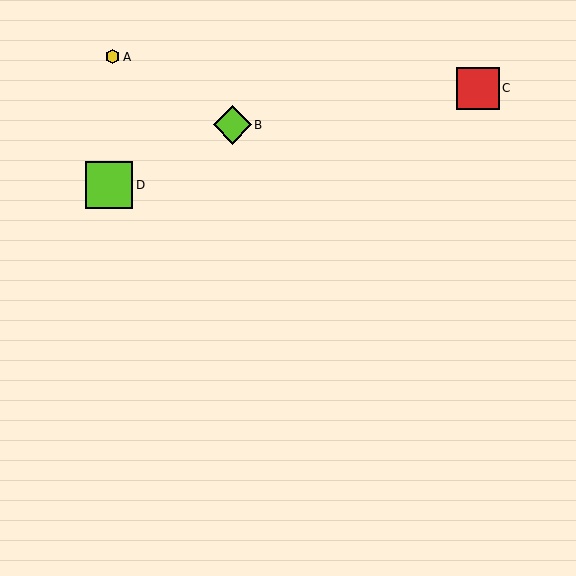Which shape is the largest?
The lime square (labeled D) is the largest.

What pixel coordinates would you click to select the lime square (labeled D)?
Click at (109, 185) to select the lime square D.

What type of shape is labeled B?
Shape B is a lime diamond.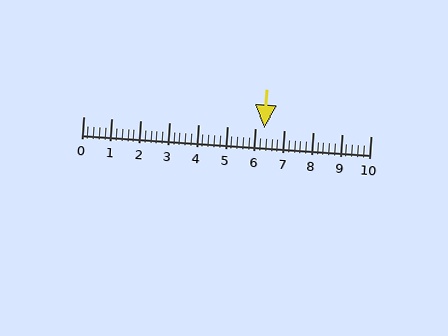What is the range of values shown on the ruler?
The ruler shows values from 0 to 10.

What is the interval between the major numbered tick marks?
The major tick marks are spaced 1 units apart.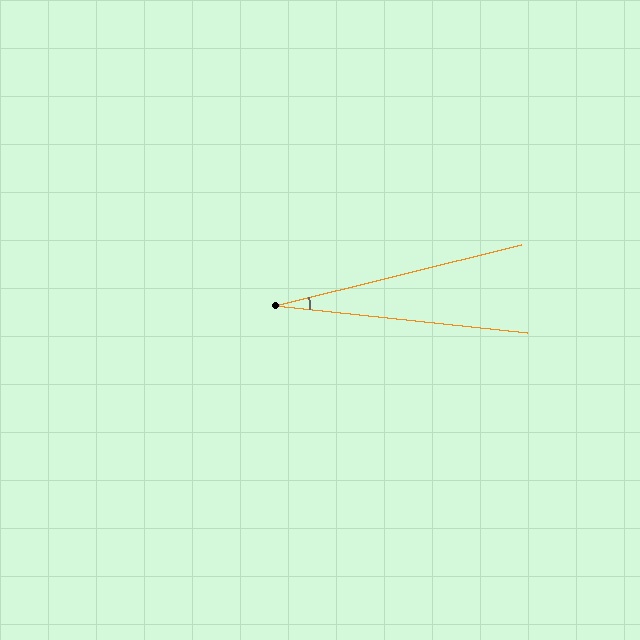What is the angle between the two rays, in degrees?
Approximately 20 degrees.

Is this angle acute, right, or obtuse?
It is acute.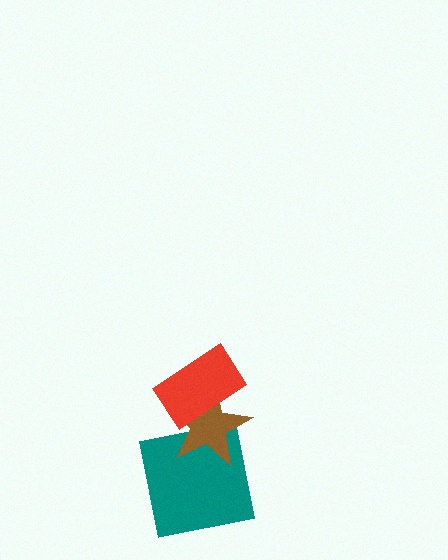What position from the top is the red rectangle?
The red rectangle is 1st from the top.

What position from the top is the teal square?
The teal square is 3rd from the top.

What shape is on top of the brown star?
The red rectangle is on top of the brown star.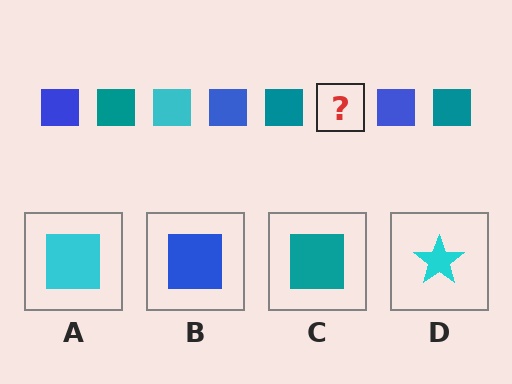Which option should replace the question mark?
Option A.